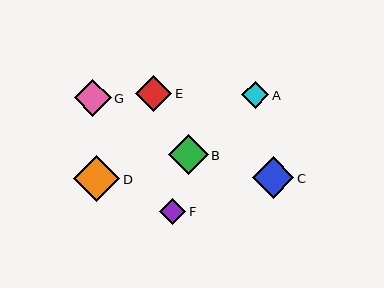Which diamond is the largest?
Diamond D is the largest with a size of approximately 46 pixels.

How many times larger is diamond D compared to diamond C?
Diamond D is approximately 1.1 times the size of diamond C.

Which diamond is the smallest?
Diamond F is the smallest with a size of approximately 26 pixels.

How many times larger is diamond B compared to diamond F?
Diamond B is approximately 1.5 times the size of diamond F.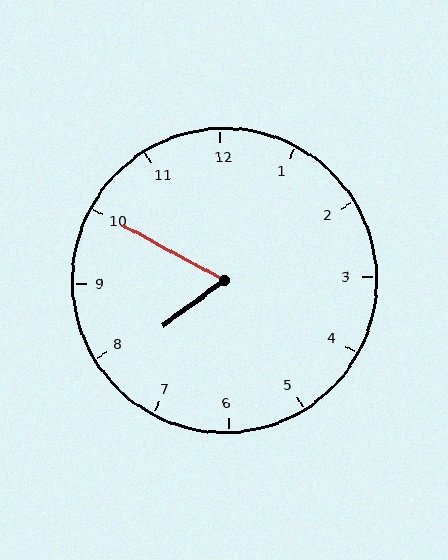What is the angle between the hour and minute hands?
Approximately 65 degrees.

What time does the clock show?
7:50.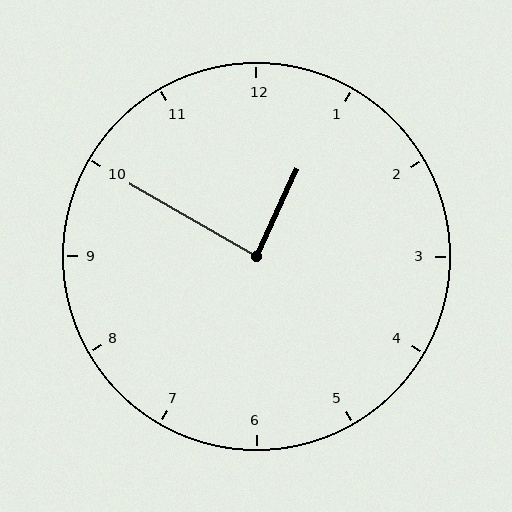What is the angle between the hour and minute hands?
Approximately 85 degrees.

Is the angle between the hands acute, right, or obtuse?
It is right.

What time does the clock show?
12:50.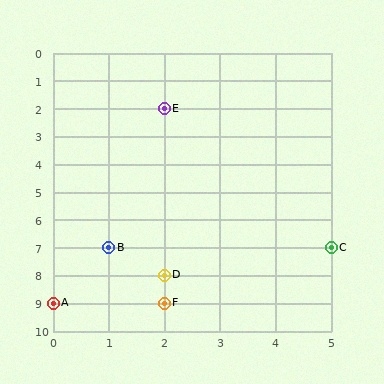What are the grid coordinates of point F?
Point F is at grid coordinates (2, 9).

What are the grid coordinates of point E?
Point E is at grid coordinates (2, 2).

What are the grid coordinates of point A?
Point A is at grid coordinates (0, 9).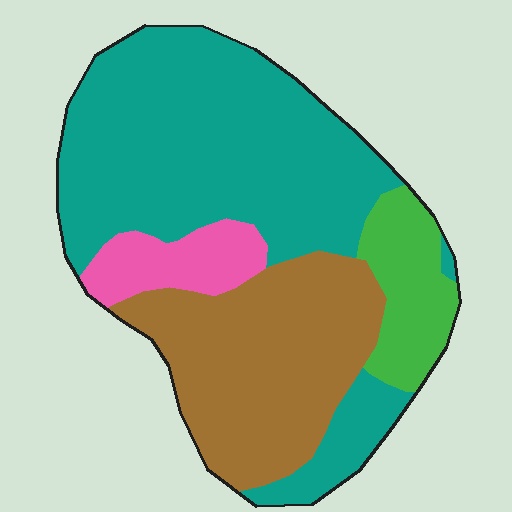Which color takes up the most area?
Teal, at roughly 50%.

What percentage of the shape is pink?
Pink takes up about one tenth (1/10) of the shape.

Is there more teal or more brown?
Teal.